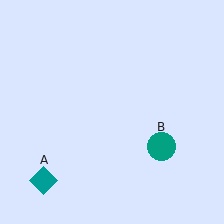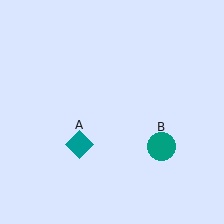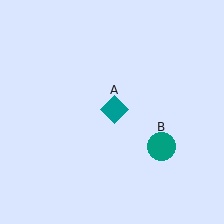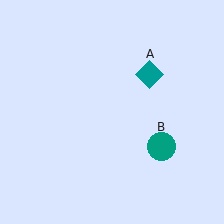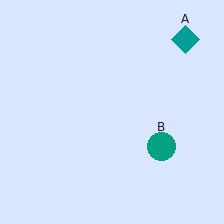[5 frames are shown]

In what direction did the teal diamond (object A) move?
The teal diamond (object A) moved up and to the right.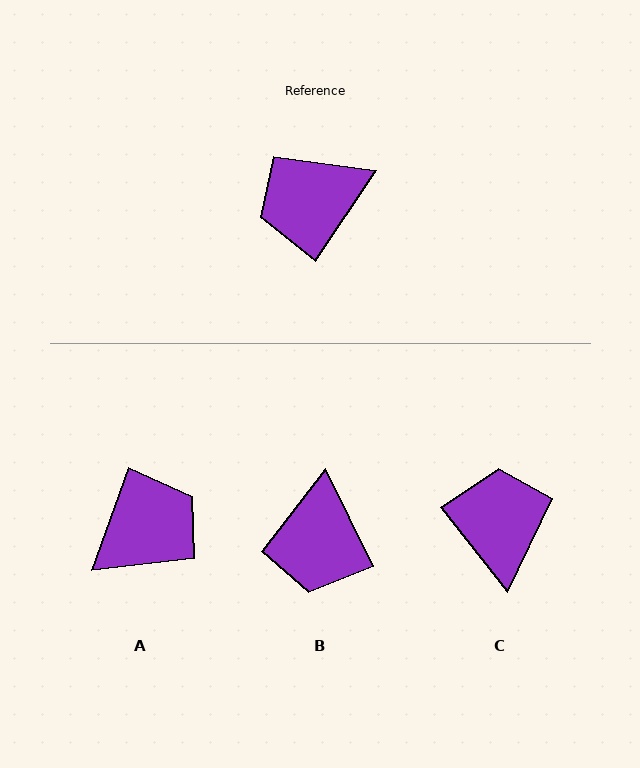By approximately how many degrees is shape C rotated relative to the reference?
Approximately 108 degrees clockwise.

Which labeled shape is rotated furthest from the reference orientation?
A, about 166 degrees away.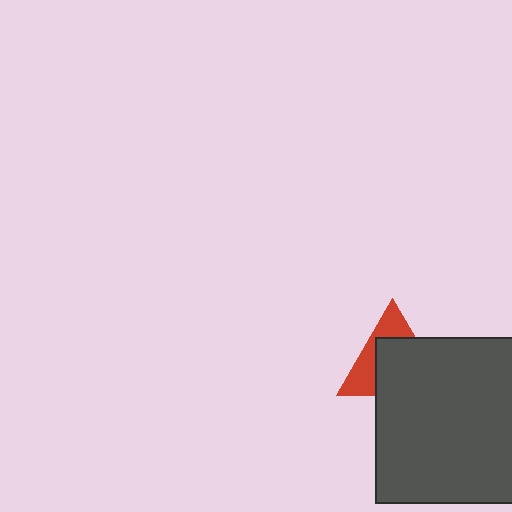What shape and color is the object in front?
The object in front is a dark gray rectangle.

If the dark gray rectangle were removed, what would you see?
You would see the complete red triangle.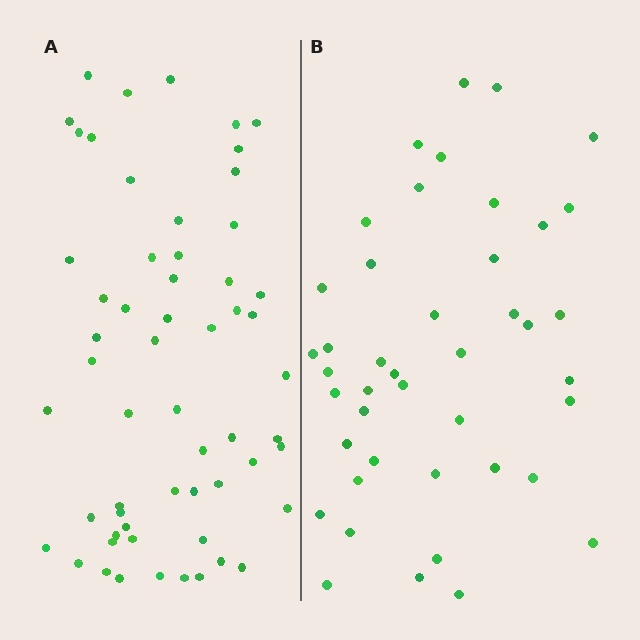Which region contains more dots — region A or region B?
Region A (the left region) has more dots.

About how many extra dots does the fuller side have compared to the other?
Region A has approximately 15 more dots than region B.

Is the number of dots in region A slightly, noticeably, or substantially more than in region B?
Region A has noticeably more, but not dramatically so. The ratio is roughly 1.3 to 1.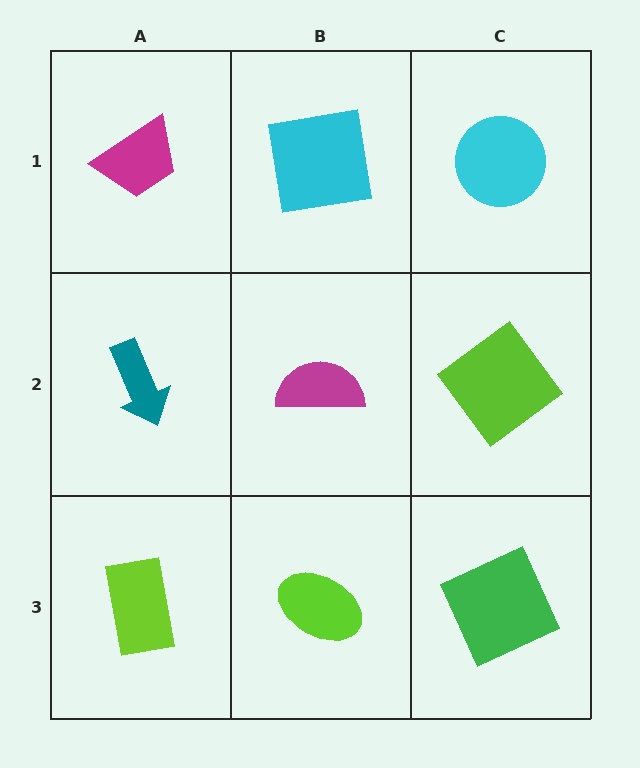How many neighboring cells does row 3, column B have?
3.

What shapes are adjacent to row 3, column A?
A teal arrow (row 2, column A), a lime ellipse (row 3, column B).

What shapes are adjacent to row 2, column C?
A cyan circle (row 1, column C), a green square (row 3, column C), a magenta semicircle (row 2, column B).